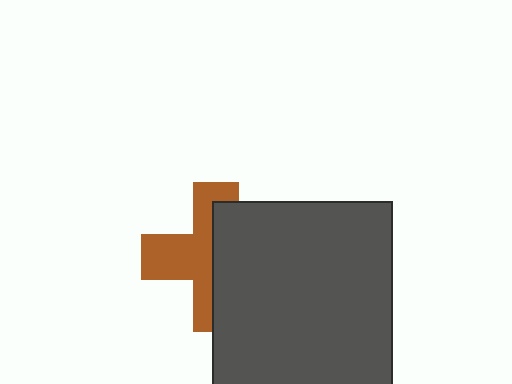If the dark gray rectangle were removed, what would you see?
You would see the complete brown cross.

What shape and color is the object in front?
The object in front is a dark gray rectangle.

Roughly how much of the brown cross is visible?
About half of it is visible (roughly 48%).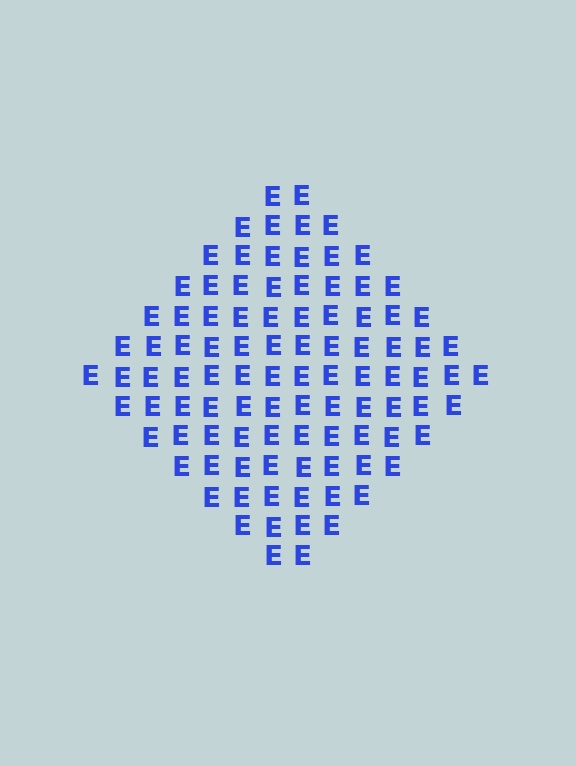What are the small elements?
The small elements are letter E's.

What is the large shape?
The large shape is a diamond.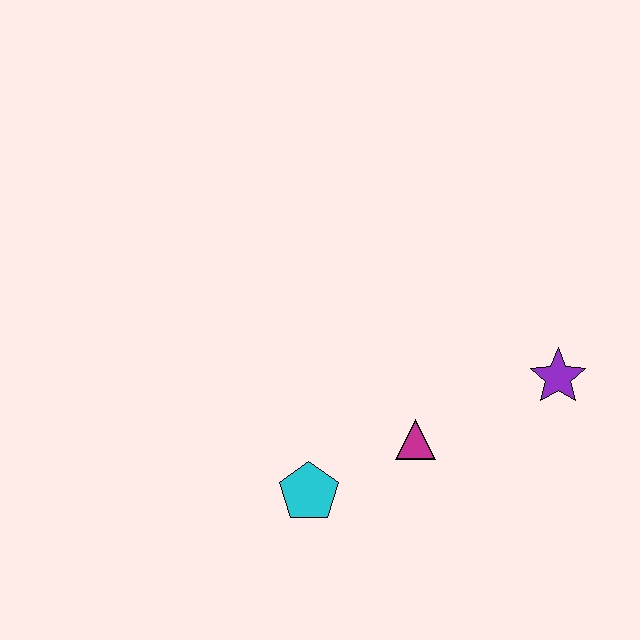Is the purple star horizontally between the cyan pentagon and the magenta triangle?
No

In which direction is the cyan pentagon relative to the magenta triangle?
The cyan pentagon is to the left of the magenta triangle.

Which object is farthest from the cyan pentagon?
The purple star is farthest from the cyan pentagon.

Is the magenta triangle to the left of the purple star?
Yes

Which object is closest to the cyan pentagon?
The magenta triangle is closest to the cyan pentagon.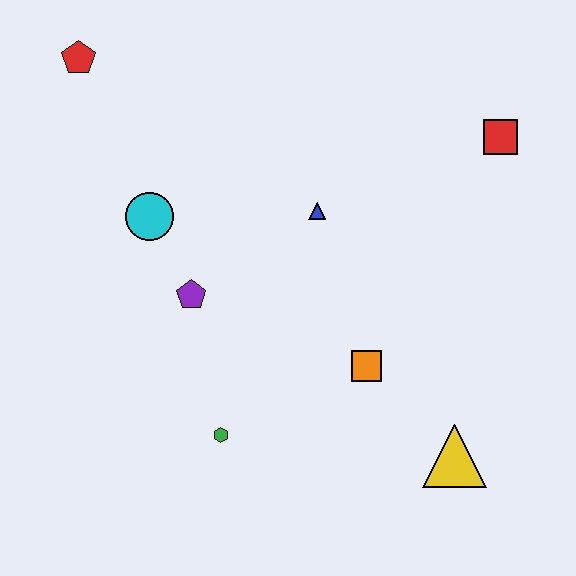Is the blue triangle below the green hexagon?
No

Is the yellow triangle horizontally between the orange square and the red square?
Yes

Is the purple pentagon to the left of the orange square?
Yes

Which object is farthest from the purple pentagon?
The red square is farthest from the purple pentagon.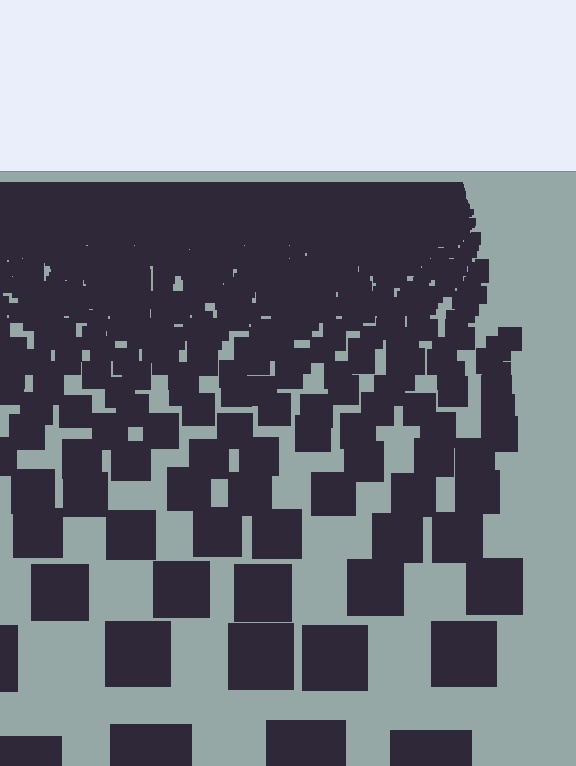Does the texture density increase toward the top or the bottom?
Density increases toward the top.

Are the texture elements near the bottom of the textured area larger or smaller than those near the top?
Larger. Near the bottom, elements are closer to the viewer and appear at a bigger on-screen size.